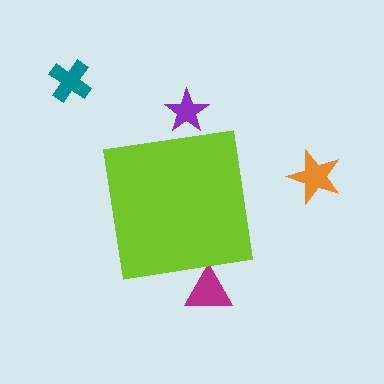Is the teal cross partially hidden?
No, the teal cross is fully visible.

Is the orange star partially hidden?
No, the orange star is fully visible.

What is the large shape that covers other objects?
A lime square.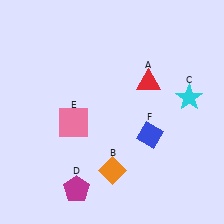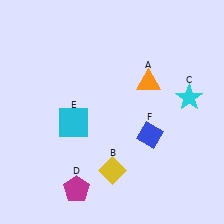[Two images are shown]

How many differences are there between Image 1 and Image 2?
There are 3 differences between the two images.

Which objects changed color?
A changed from red to orange. B changed from orange to yellow. E changed from pink to cyan.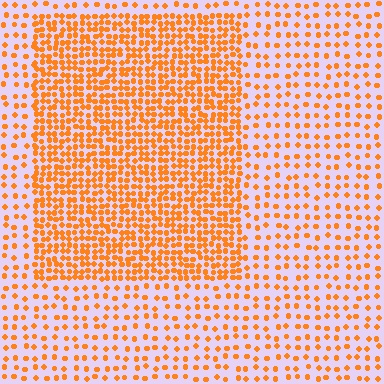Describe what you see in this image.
The image contains small orange elements arranged at two different densities. A rectangle-shaped region is visible where the elements are more densely packed than the surrounding area.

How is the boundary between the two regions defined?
The boundary is defined by a change in element density (approximately 2.4x ratio). All elements are the same color, size, and shape.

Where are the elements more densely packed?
The elements are more densely packed inside the rectangle boundary.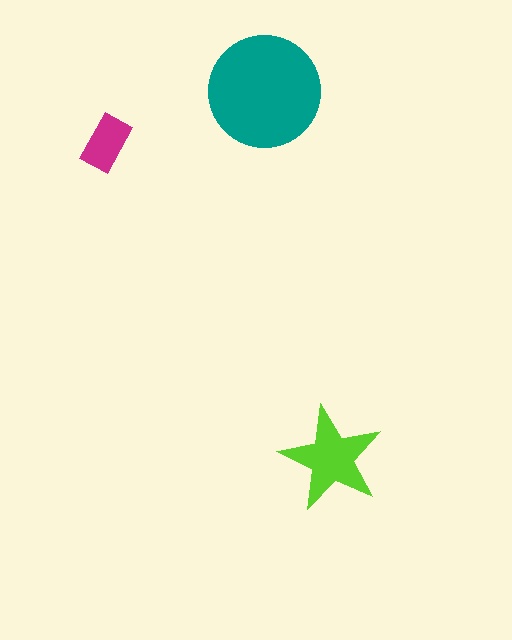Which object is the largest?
The teal circle.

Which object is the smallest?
The magenta rectangle.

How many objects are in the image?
There are 3 objects in the image.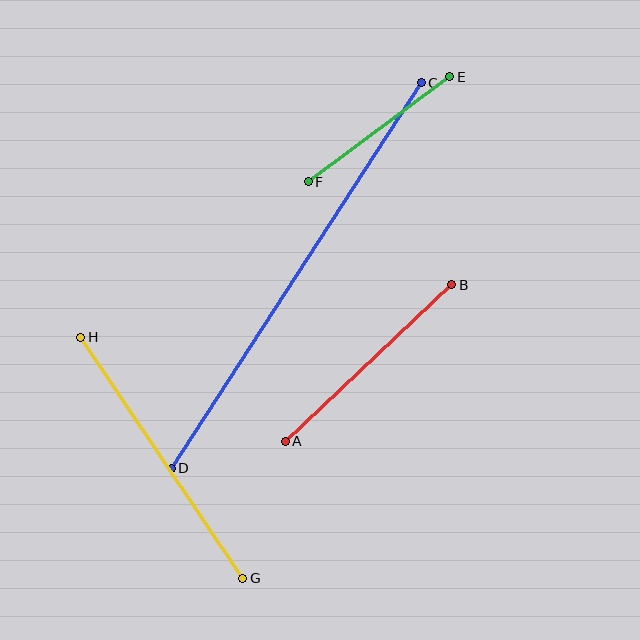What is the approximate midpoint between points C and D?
The midpoint is at approximately (296, 276) pixels.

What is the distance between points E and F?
The distance is approximately 176 pixels.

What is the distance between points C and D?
The distance is approximately 459 pixels.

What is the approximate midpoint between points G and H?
The midpoint is at approximately (162, 458) pixels.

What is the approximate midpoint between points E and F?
The midpoint is at approximately (379, 129) pixels.